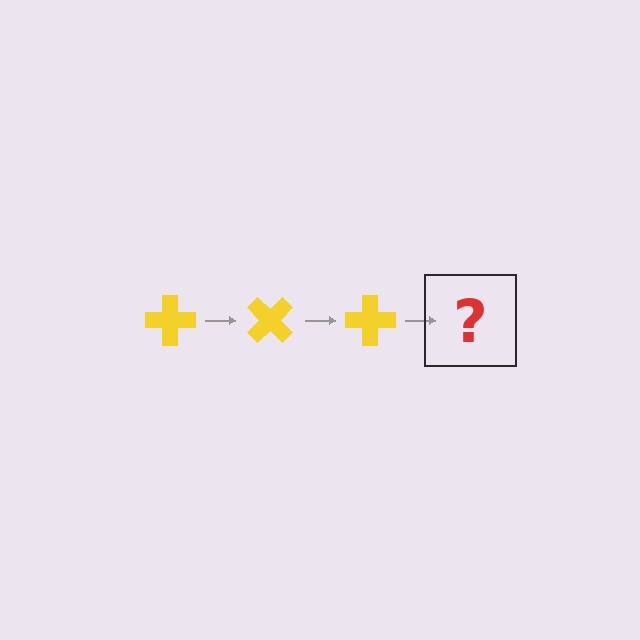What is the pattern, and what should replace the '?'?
The pattern is that the cross rotates 45 degrees each step. The '?' should be a yellow cross rotated 135 degrees.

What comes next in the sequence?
The next element should be a yellow cross rotated 135 degrees.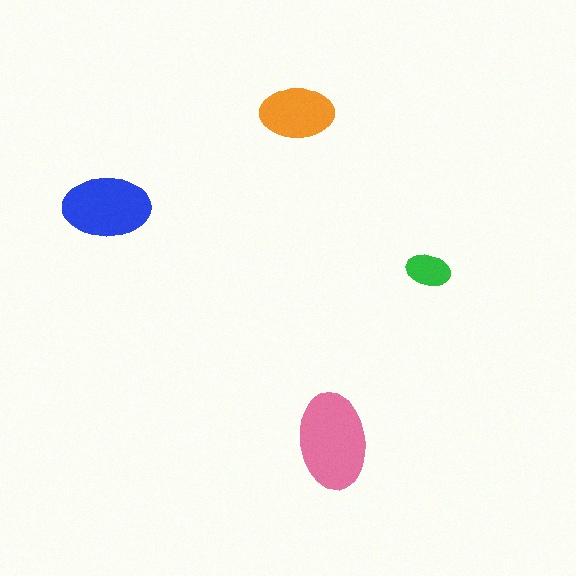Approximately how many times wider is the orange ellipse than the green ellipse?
About 1.5 times wider.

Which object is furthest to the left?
The blue ellipse is leftmost.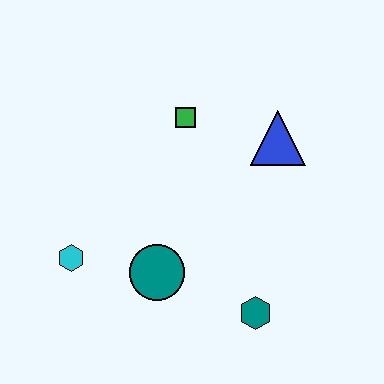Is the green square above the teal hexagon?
Yes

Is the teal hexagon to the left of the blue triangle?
Yes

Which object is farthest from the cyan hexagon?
The blue triangle is farthest from the cyan hexagon.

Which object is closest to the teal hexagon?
The teal circle is closest to the teal hexagon.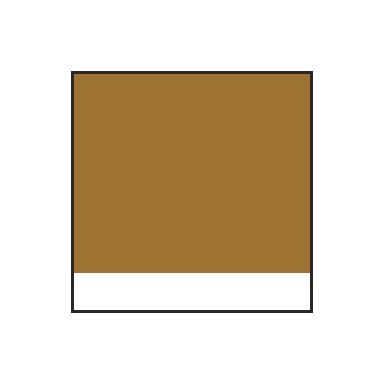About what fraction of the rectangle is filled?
About five sixths (5/6).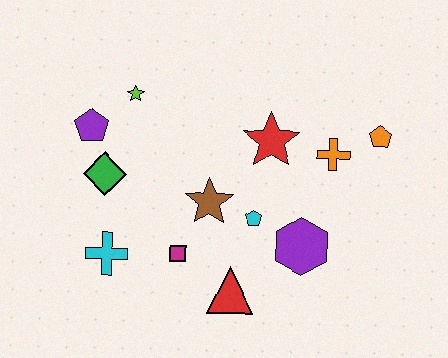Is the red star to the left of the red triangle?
No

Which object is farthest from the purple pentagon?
The orange pentagon is farthest from the purple pentagon.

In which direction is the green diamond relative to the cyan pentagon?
The green diamond is to the left of the cyan pentagon.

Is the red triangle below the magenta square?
Yes